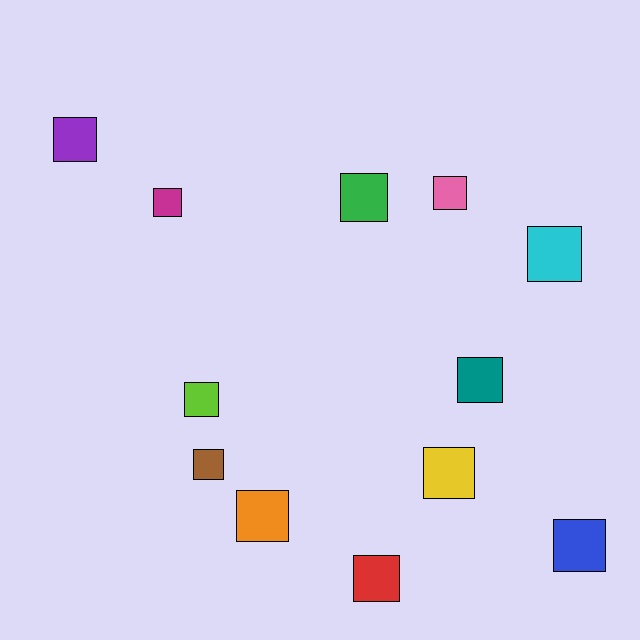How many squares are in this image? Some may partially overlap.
There are 12 squares.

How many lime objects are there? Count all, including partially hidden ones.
There is 1 lime object.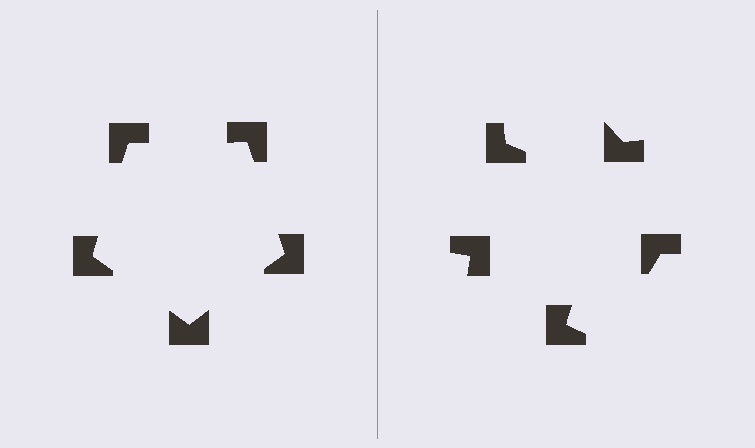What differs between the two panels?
The notched squares are positioned identically on both sides; only the wedge orientations differ. On the left they align to a pentagon; on the right they are misaligned.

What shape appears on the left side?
An illusory pentagon.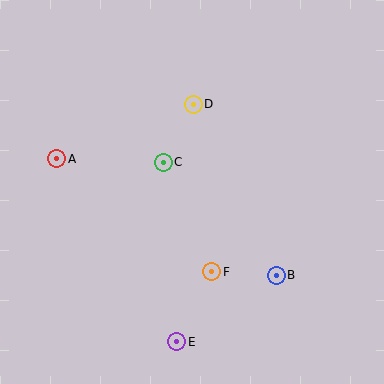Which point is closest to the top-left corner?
Point A is closest to the top-left corner.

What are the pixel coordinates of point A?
Point A is at (57, 159).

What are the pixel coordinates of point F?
Point F is at (212, 272).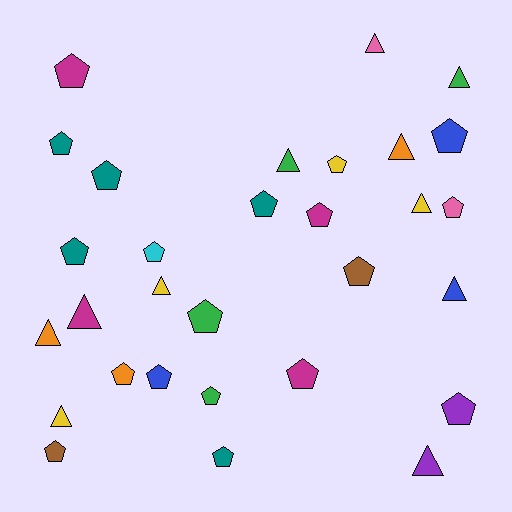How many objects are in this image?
There are 30 objects.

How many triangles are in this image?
There are 11 triangles.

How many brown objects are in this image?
There are 2 brown objects.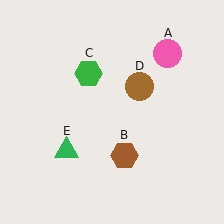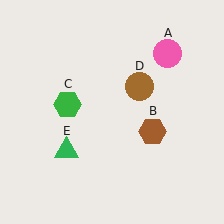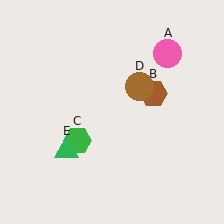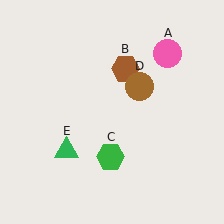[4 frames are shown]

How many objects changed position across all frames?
2 objects changed position: brown hexagon (object B), green hexagon (object C).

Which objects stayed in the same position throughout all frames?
Pink circle (object A) and brown circle (object D) and green triangle (object E) remained stationary.